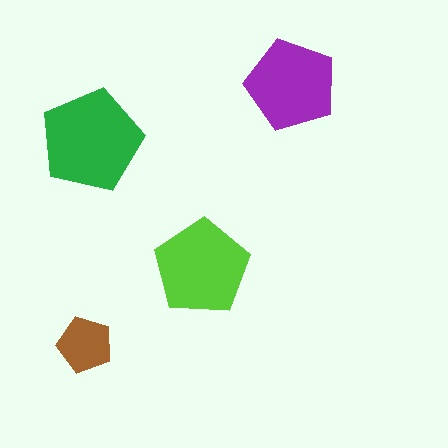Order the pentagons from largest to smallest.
the green one, the lime one, the purple one, the brown one.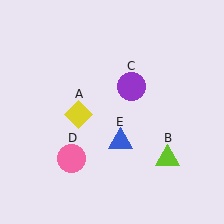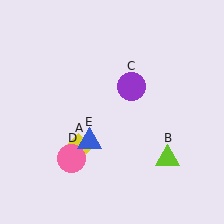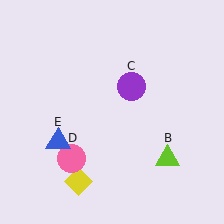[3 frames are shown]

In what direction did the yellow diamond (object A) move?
The yellow diamond (object A) moved down.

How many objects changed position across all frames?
2 objects changed position: yellow diamond (object A), blue triangle (object E).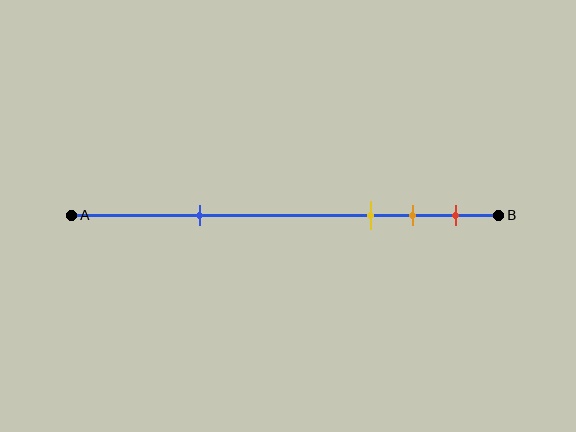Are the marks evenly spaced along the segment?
No, the marks are not evenly spaced.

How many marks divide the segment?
There are 4 marks dividing the segment.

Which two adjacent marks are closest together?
The orange and red marks are the closest adjacent pair.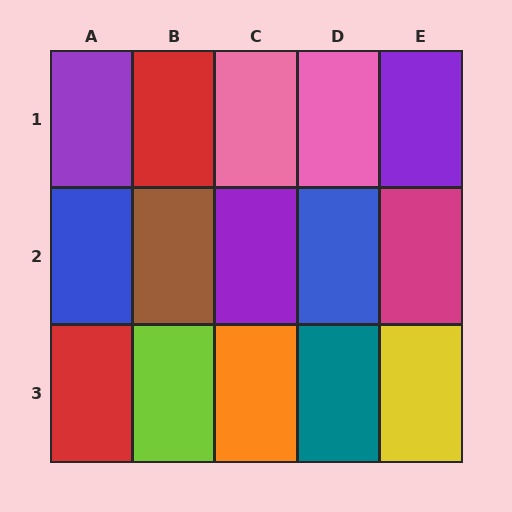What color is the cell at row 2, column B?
Brown.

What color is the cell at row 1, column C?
Pink.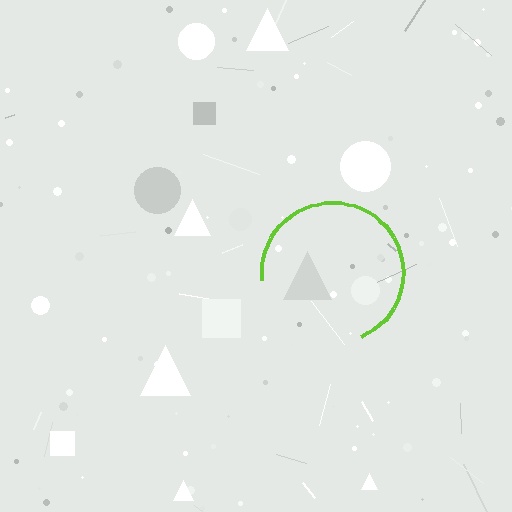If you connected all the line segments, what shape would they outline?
They would outline a circle.